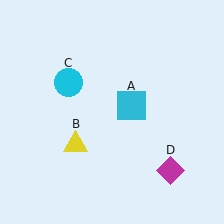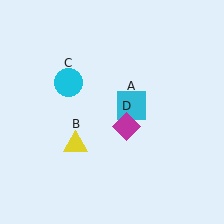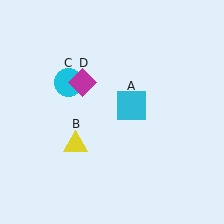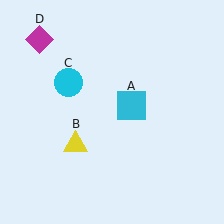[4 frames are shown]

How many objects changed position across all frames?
1 object changed position: magenta diamond (object D).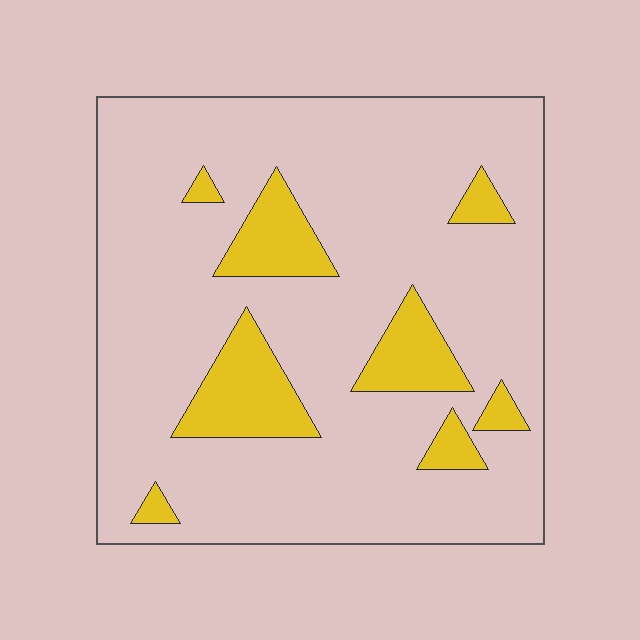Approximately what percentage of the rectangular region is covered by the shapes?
Approximately 15%.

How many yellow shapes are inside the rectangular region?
8.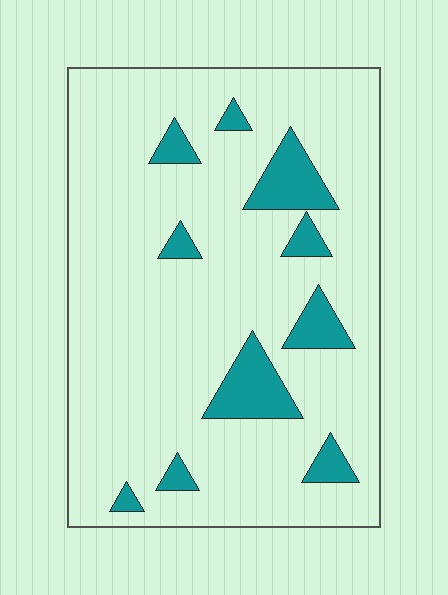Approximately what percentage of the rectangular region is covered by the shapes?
Approximately 15%.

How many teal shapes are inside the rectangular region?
10.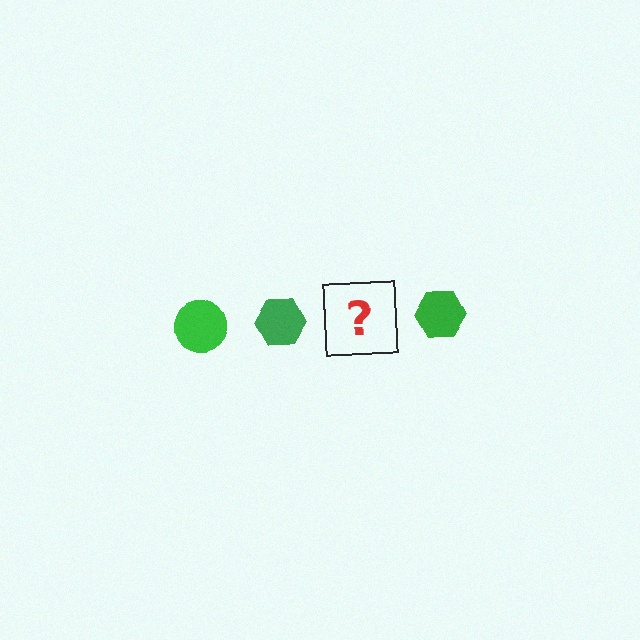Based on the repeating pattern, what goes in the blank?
The blank should be a green circle.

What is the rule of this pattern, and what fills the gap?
The rule is that the pattern cycles through circle, hexagon shapes in green. The gap should be filled with a green circle.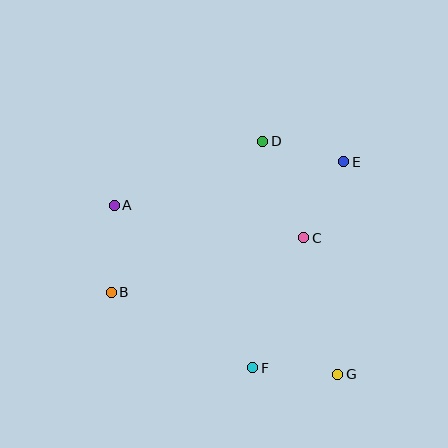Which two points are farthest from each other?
Points A and G are farthest from each other.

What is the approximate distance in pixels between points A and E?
The distance between A and E is approximately 234 pixels.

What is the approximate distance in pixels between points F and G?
The distance between F and G is approximately 85 pixels.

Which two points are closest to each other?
Points D and E are closest to each other.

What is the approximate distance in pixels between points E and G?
The distance between E and G is approximately 213 pixels.